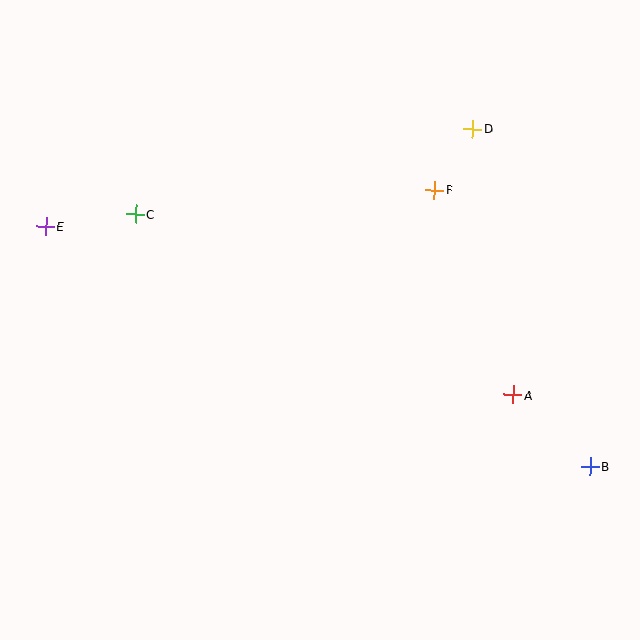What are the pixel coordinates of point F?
Point F is at (434, 190).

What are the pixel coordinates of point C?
Point C is at (135, 214).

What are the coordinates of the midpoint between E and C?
The midpoint between E and C is at (90, 220).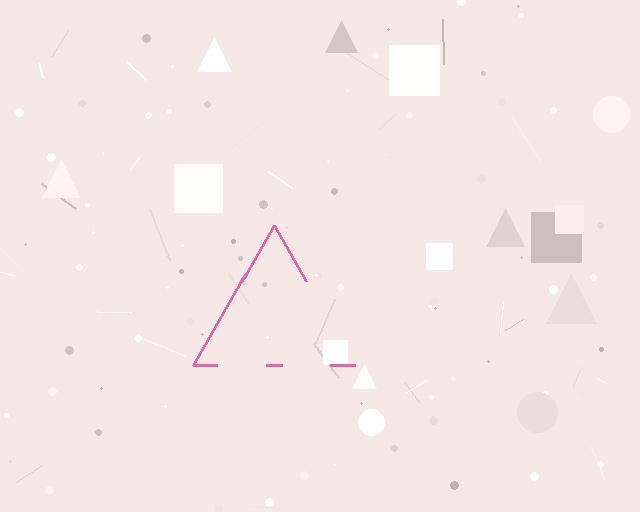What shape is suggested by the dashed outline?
The dashed outline suggests a triangle.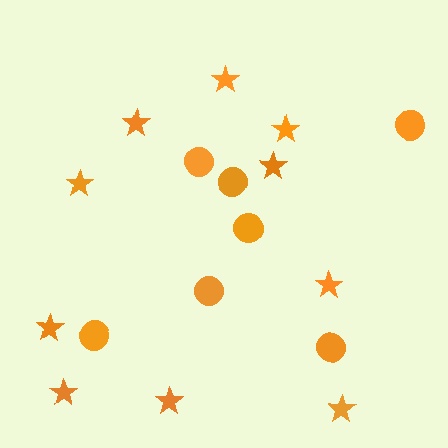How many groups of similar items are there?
There are 2 groups: one group of circles (7) and one group of stars (10).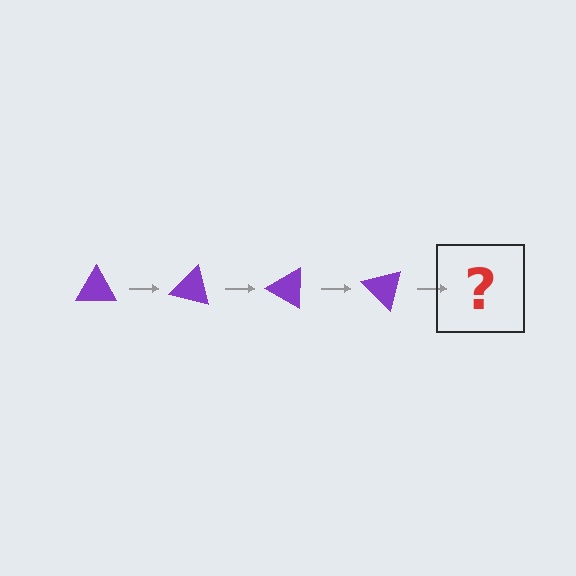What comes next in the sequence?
The next element should be a purple triangle rotated 60 degrees.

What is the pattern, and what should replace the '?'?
The pattern is that the triangle rotates 15 degrees each step. The '?' should be a purple triangle rotated 60 degrees.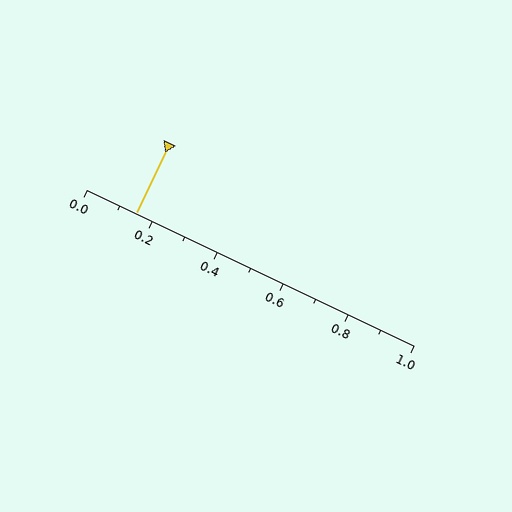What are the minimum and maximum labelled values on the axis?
The axis runs from 0.0 to 1.0.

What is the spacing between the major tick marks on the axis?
The major ticks are spaced 0.2 apart.